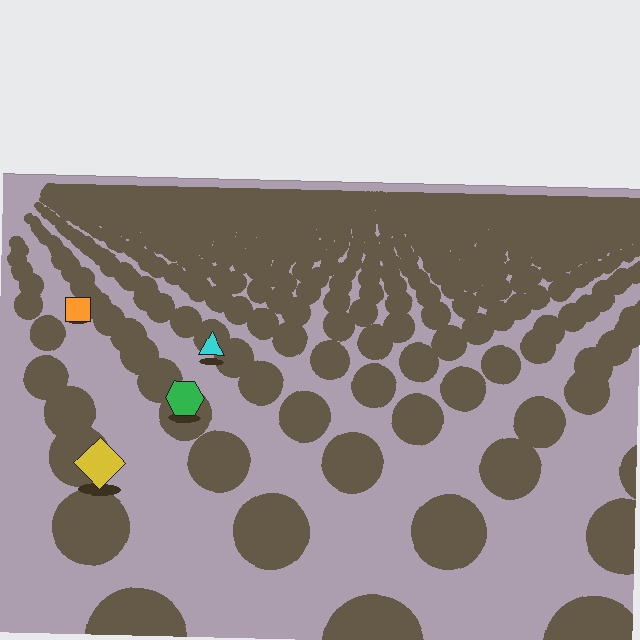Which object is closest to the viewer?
The yellow diamond is closest. The texture marks near it are larger and more spread out.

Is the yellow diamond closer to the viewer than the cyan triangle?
Yes. The yellow diamond is closer — you can tell from the texture gradient: the ground texture is coarser near it.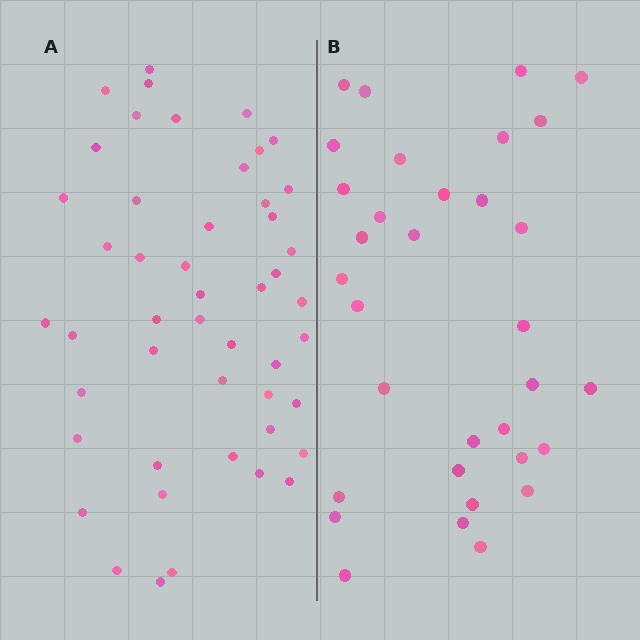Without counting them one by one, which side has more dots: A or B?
Region A (the left region) has more dots.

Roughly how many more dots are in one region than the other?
Region A has approximately 15 more dots than region B.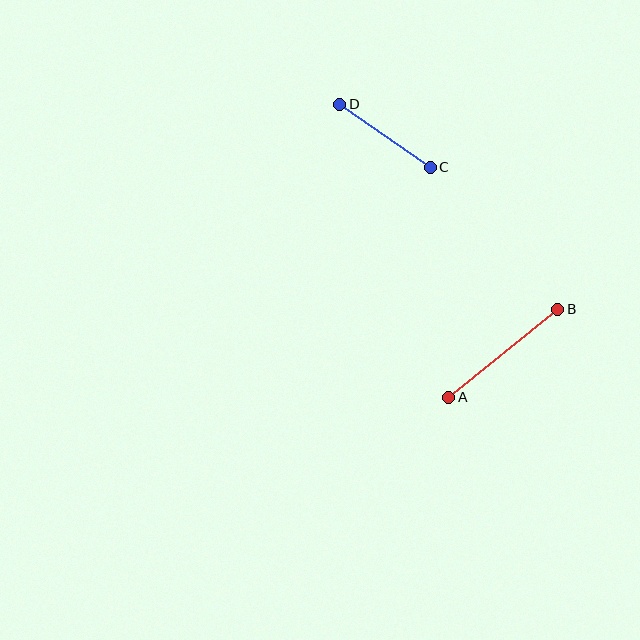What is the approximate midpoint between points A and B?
The midpoint is at approximately (503, 353) pixels.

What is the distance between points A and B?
The distance is approximately 140 pixels.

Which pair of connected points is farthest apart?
Points A and B are farthest apart.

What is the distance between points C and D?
The distance is approximately 110 pixels.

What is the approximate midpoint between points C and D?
The midpoint is at approximately (385, 136) pixels.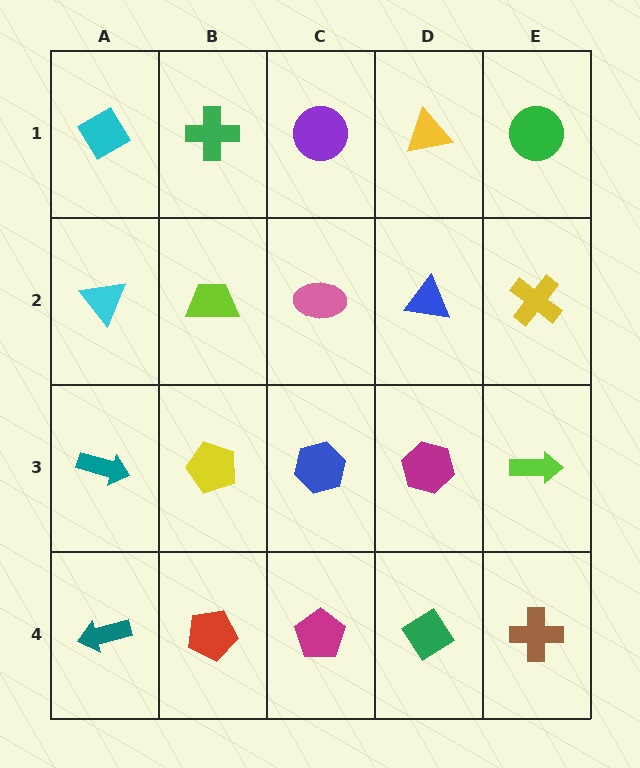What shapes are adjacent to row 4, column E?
A lime arrow (row 3, column E), a green diamond (row 4, column D).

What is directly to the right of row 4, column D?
A brown cross.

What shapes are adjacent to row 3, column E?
A yellow cross (row 2, column E), a brown cross (row 4, column E), a magenta hexagon (row 3, column D).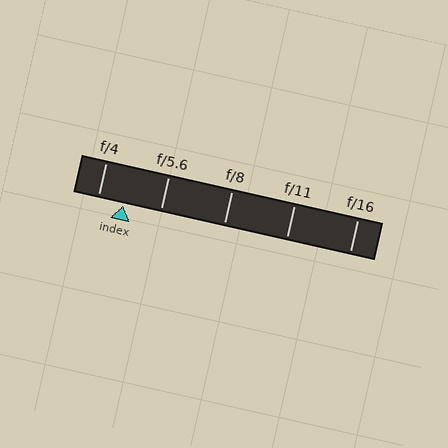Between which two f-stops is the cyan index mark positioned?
The index mark is between f/4 and f/5.6.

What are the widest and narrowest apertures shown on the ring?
The widest aperture shown is f/4 and the narrowest is f/16.